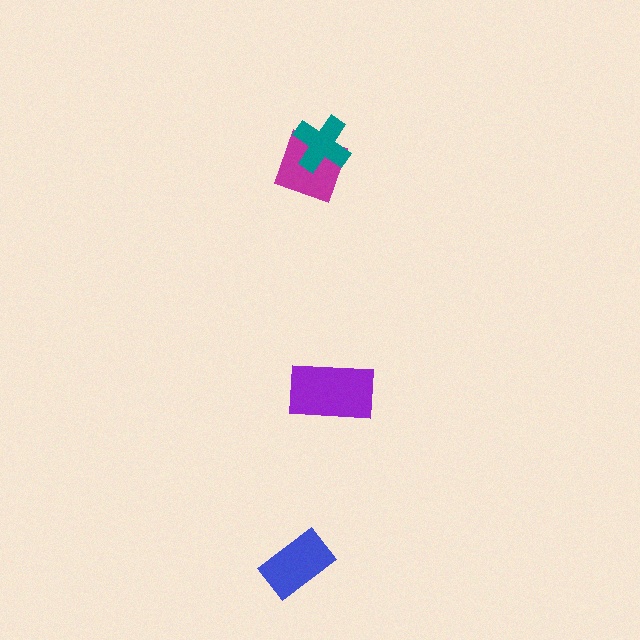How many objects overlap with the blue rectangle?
0 objects overlap with the blue rectangle.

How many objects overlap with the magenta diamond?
1 object overlaps with the magenta diamond.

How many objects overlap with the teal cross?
1 object overlaps with the teal cross.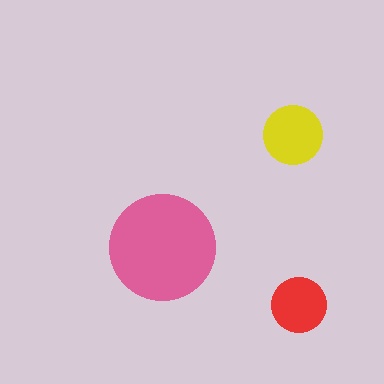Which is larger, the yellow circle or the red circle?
The yellow one.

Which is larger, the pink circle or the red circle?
The pink one.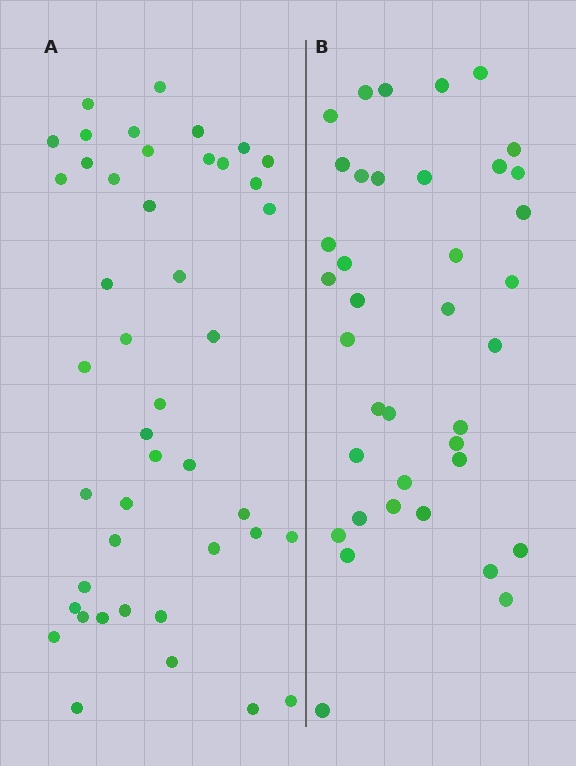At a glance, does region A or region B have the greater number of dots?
Region A (the left region) has more dots.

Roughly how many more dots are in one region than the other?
Region A has about 6 more dots than region B.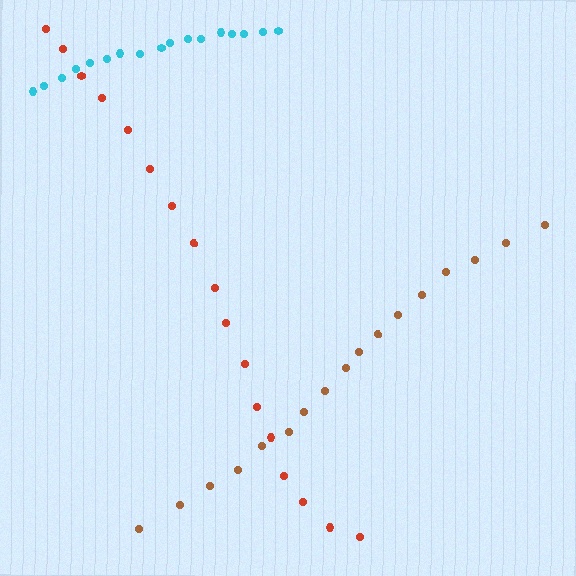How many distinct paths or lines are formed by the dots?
There are 3 distinct paths.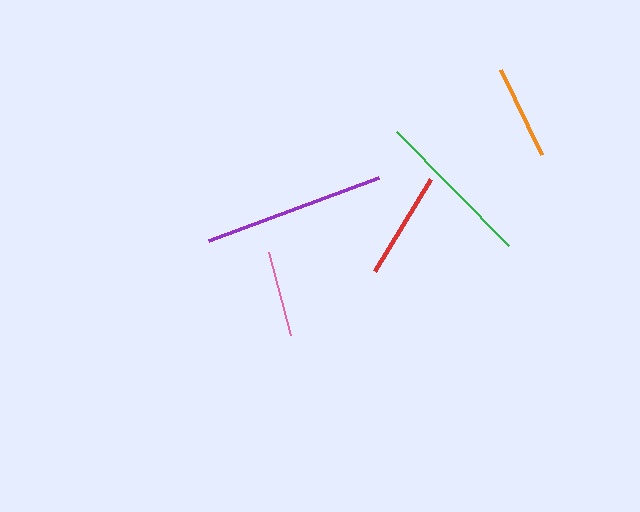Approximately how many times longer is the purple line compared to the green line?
The purple line is approximately 1.1 times the length of the green line.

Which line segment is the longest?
The purple line is the longest at approximately 181 pixels.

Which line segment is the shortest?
The pink line is the shortest at approximately 86 pixels.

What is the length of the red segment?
The red segment is approximately 107 pixels long.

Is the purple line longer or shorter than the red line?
The purple line is longer than the red line.